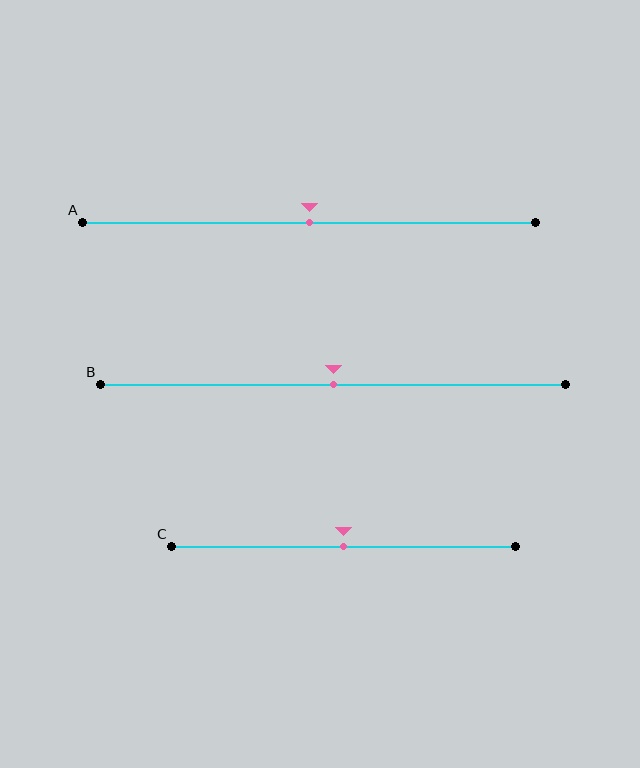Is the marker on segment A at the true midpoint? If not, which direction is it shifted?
Yes, the marker on segment A is at the true midpoint.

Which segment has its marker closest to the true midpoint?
Segment A has its marker closest to the true midpoint.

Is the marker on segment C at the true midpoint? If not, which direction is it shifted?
Yes, the marker on segment C is at the true midpoint.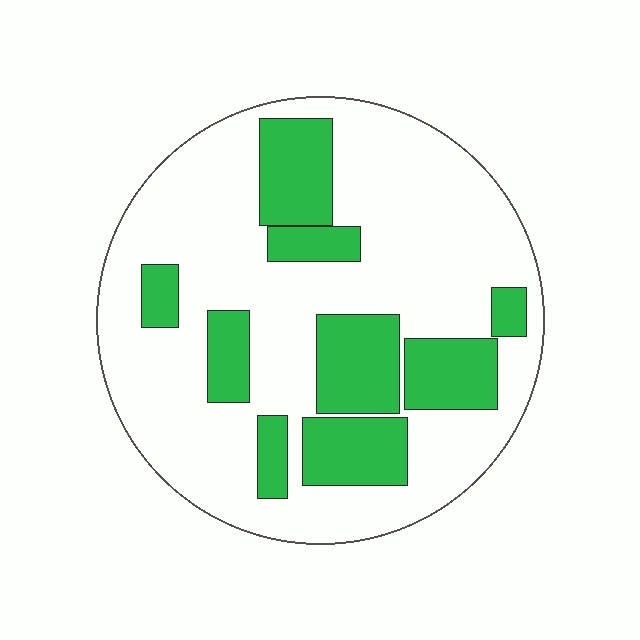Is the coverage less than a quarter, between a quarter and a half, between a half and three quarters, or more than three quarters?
Between a quarter and a half.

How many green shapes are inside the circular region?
9.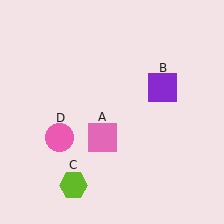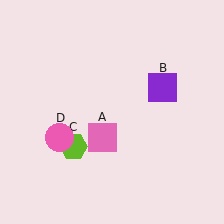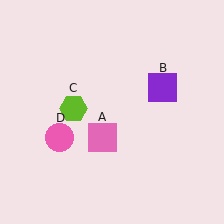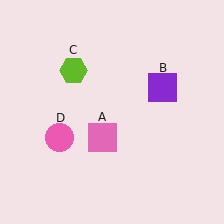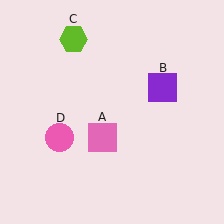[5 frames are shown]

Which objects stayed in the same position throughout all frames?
Pink square (object A) and purple square (object B) and pink circle (object D) remained stationary.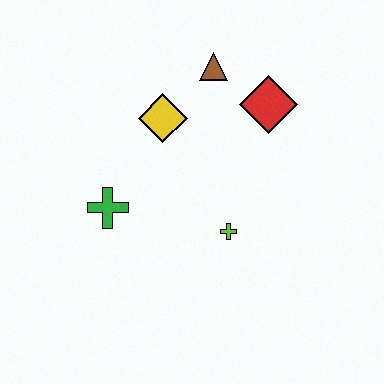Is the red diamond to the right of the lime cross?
Yes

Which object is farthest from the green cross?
The red diamond is farthest from the green cross.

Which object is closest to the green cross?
The yellow diamond is closest to the green cross.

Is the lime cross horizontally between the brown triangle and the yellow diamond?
No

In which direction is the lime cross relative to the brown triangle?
The lime cross is below the brown triangle.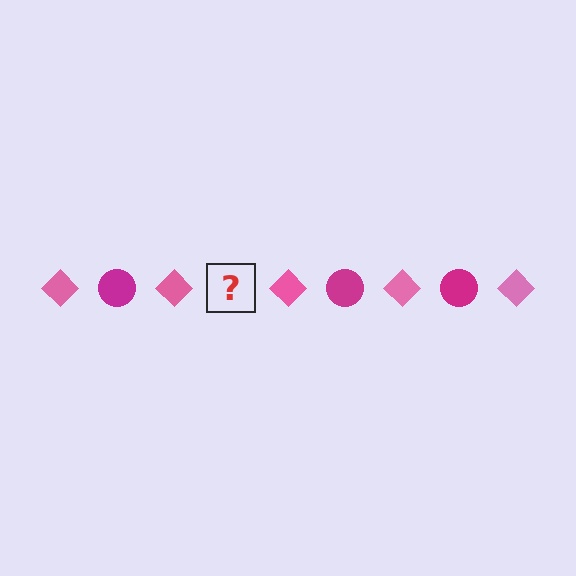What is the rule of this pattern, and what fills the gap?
The rule is that the pattern alternates between pink diamond and magenta circle. The gap should be filled with a magenta circle.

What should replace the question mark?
The question mark should be replaced with a magenta circle.